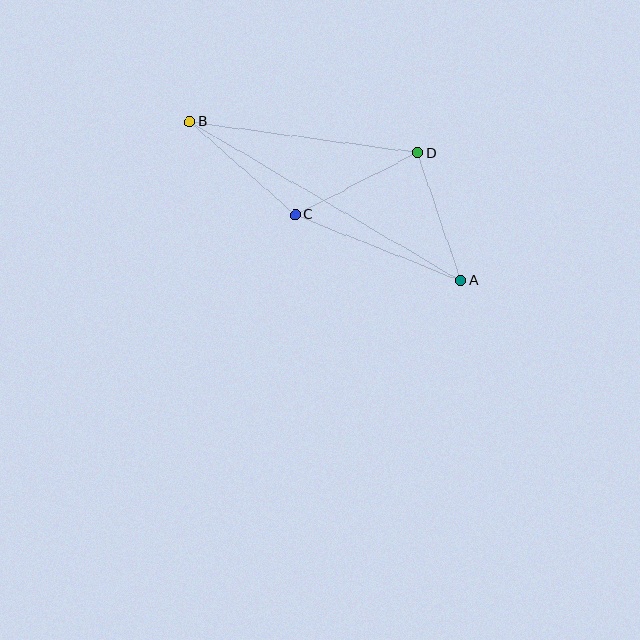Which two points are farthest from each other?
Points A and B are farthest from each other.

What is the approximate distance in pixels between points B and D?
The distance between B and D is approximately 230 pixels.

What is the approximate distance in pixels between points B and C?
The distance between B and C is approximately 140 pixels.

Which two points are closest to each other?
Points A and D are closest to each other.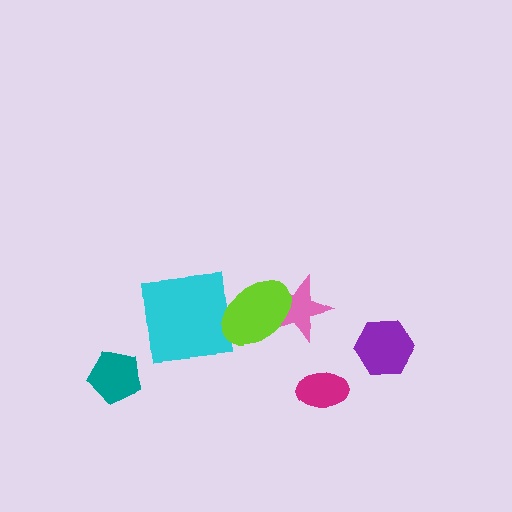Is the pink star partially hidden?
Yes, it is partially covered by another shape.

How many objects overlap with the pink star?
1 object overlaps with the pink star.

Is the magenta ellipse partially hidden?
No, no other shape covers it.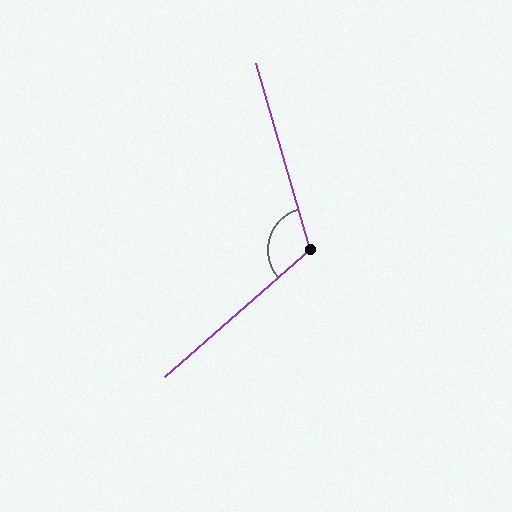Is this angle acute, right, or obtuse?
It is obtuse.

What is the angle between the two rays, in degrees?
Approximately 115 degrees.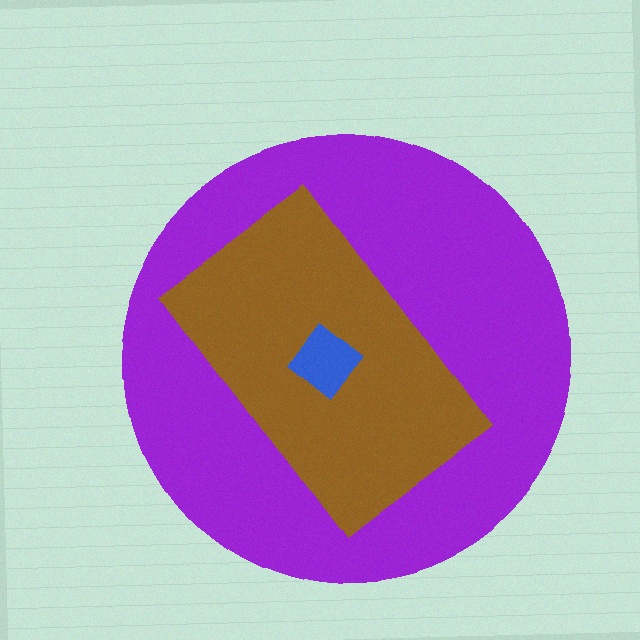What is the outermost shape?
The purple circle.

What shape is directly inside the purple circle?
The brown rectangle.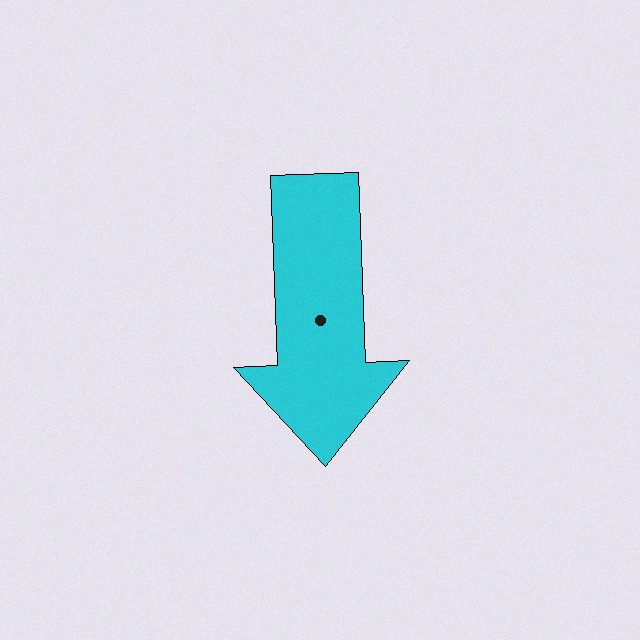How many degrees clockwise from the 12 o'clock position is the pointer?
Approximately 178 degrees.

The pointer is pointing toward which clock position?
Roughly 6 o'clock.